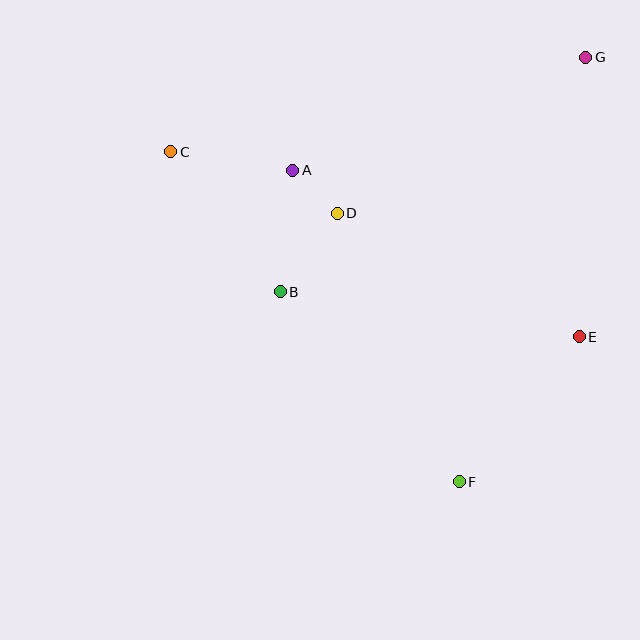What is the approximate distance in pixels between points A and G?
The distance between A and G is approximately 314 pixels.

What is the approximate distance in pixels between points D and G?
The distance between D and G is approximately 293 pixels.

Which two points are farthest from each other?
Points C and E are farthest from each other.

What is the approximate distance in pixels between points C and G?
The distance between C and G is approximately 425 pixels.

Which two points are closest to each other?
Points A and D are closest to each other.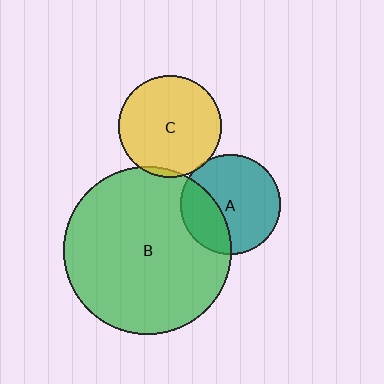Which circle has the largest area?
Circle B (green).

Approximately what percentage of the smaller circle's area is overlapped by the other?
Approximately 30%.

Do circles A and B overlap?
Yes.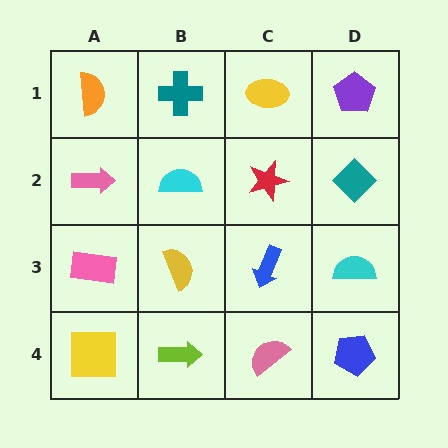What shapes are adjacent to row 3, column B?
A cyan semicircle (row 2, column B), a lime arrow (row 4, column B), a pink rectangle (row 3, column A), a blue arrow (row 3, column C).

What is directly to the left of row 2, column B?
A pink arrow.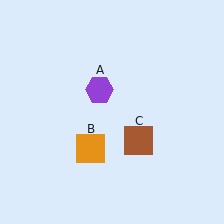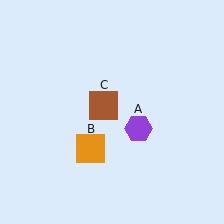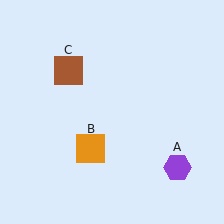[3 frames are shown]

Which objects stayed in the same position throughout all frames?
Orange square (object B) remained stationary.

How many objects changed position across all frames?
2 objects changed position: purple hexagon (object A), brown square (object C).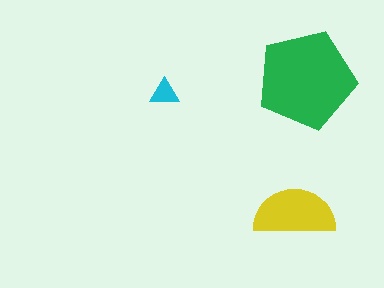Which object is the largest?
The green pentagon.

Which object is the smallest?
The cyan triangle.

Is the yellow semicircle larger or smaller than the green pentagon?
Smaller.